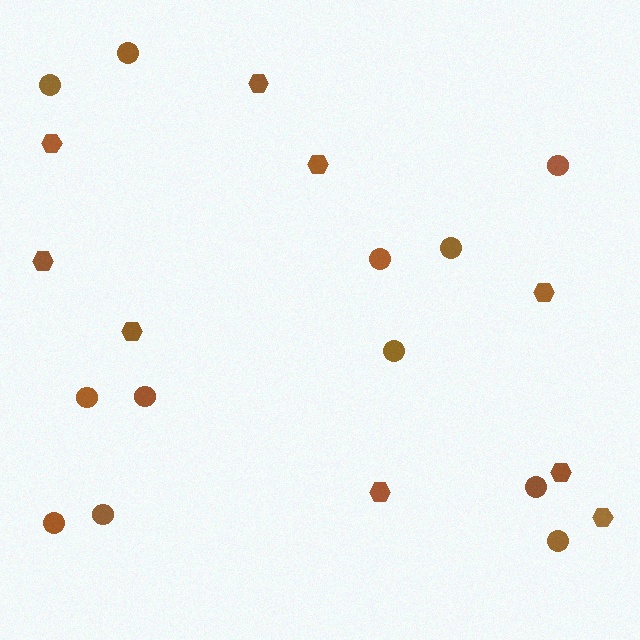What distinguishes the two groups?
There are 2 groups: one group of circles (12) and one group of hexagons (9).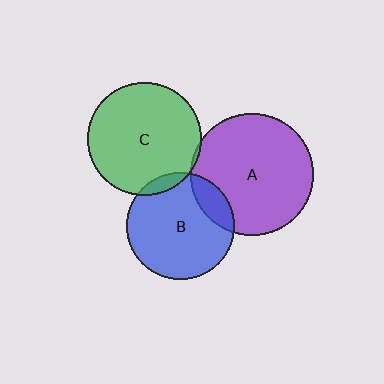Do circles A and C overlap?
Yes.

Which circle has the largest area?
Circle A (purple).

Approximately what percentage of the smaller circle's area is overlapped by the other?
Approximately 5%.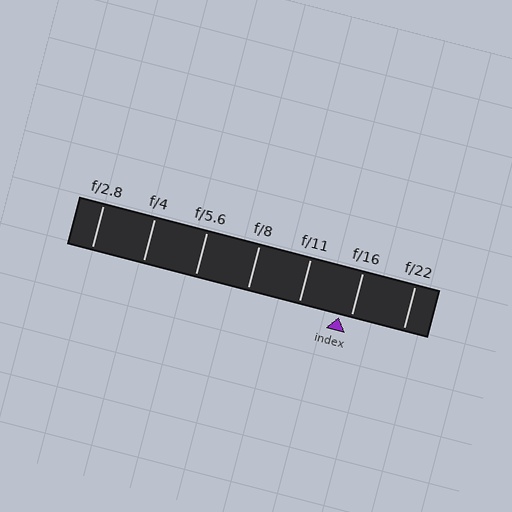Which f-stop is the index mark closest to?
The index mark is closest to f/16.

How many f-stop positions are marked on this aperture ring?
There are 7 f-stop positions marked.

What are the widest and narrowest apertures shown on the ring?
The widest aperture shown is f/2.8 and the narrowest is f/22.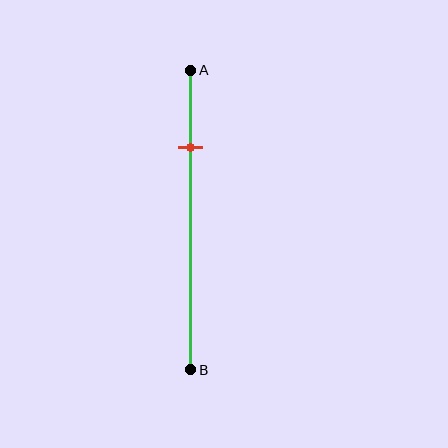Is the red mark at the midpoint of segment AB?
No, the mark is at about 25% from A, not at the 50% midpoint.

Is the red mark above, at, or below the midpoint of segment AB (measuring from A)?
The red mark is above the midpoint of segment AB.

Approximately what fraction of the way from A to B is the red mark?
The red mark is approximately 25% of the way from A to B.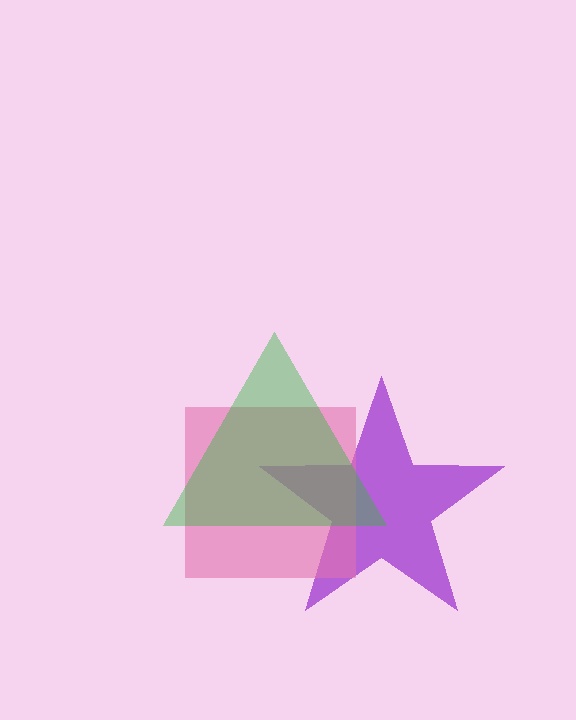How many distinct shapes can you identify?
There are 3 distinct shapes: a purple star, a pink square, a green triangle.